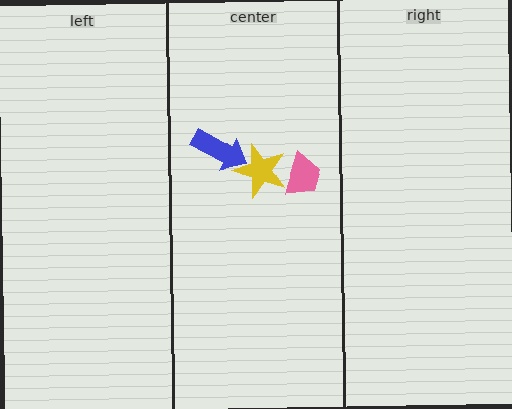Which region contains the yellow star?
The center region.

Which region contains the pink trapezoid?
The center region.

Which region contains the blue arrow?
The center region.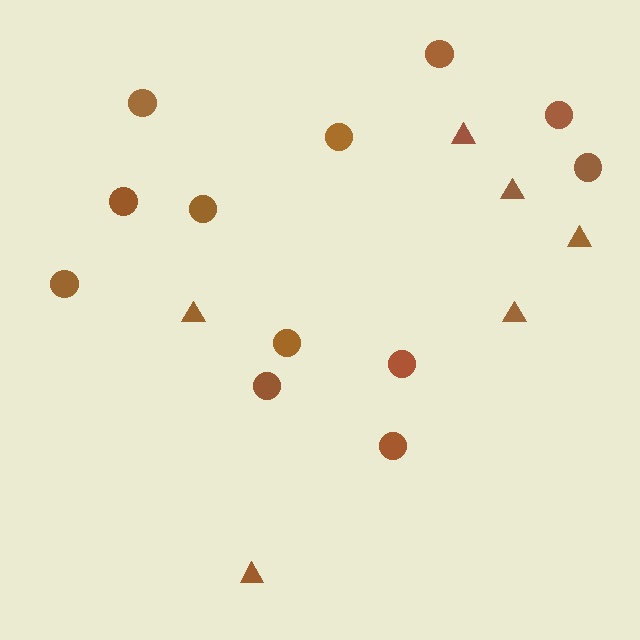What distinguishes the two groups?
There are 2 groups: one group of circles (12) and one group of triangles (6).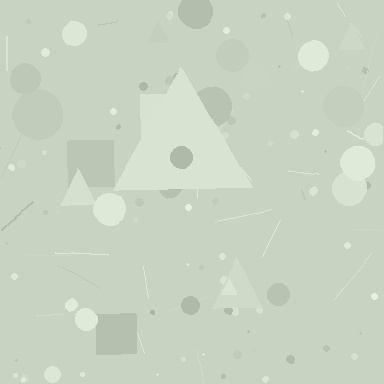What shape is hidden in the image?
A triangle is hidden in the image.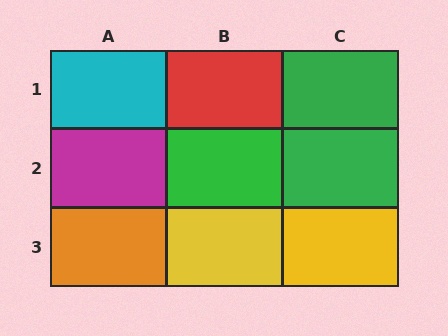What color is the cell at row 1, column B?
Red.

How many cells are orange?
1 cell is orange.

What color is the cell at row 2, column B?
Green.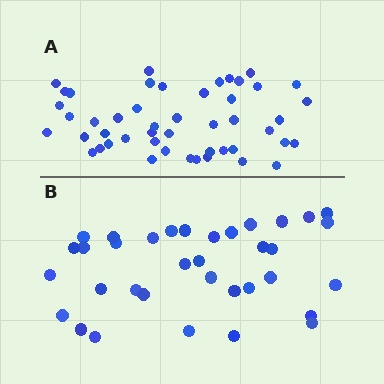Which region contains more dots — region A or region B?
Region A (the top region) has more dots.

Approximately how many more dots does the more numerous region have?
Region A has approximately 15 more dots than region B.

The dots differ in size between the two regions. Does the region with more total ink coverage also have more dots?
No. Region B has more total ink coverage because its dots are larger, but region A actually contains more individual dots. Total area can be misleading — the number of items is what matters here.